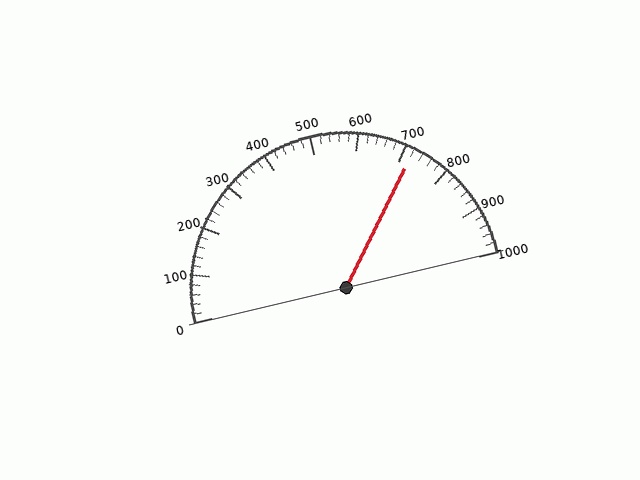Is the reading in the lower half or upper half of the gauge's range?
The reading is in the upper half of the range (0 to 1000).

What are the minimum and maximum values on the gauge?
The gauge ranges from 0 to 1000.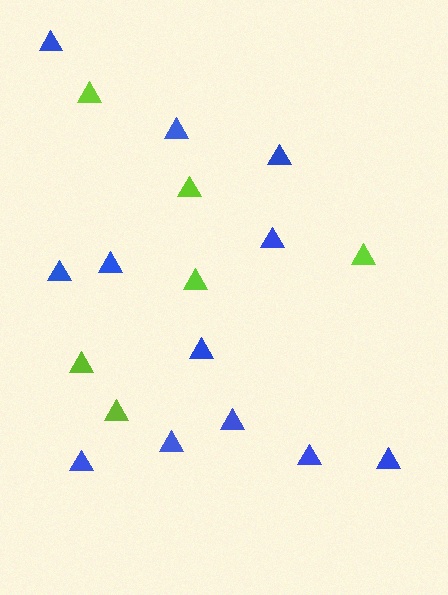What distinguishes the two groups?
There are 2 groups: one group of blue triangles (12) and one group of lime triangles (6).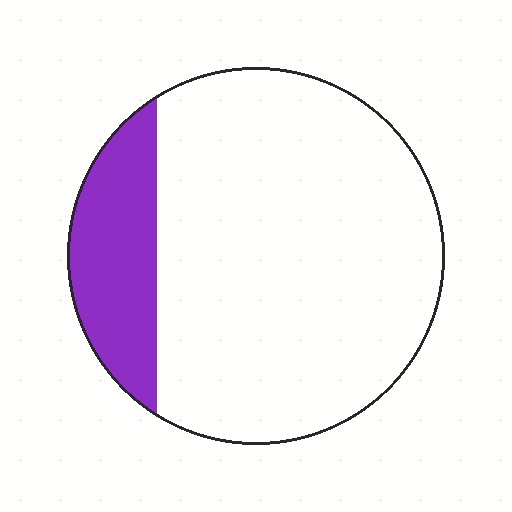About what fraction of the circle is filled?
About one sixth (1/6).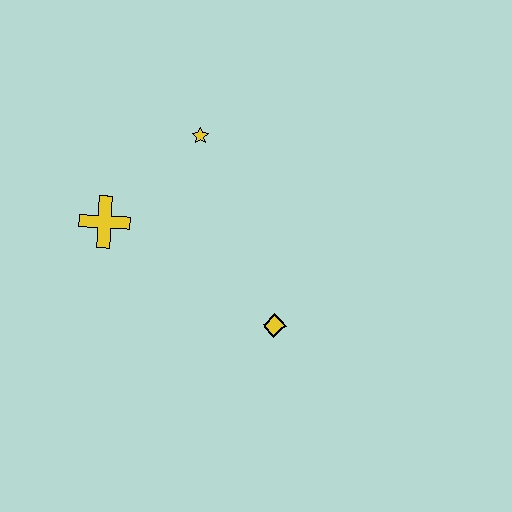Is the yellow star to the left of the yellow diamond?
Yes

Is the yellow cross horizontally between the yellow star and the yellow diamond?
No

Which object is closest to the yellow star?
The yellow cross is closest to the yellow star.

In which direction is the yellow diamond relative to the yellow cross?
The yellow diamond is to the right of the yellow cross.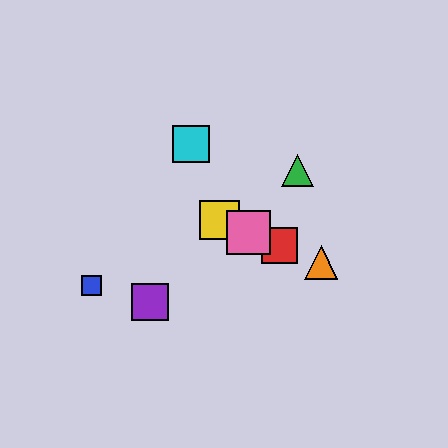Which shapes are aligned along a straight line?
The red square, the yellow square, the orange triangle, the pink square are aligned along a straight line.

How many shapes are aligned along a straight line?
4 shapes (the red square, the yellow square, the orange triangle, the pink square) are aligned along a straight line.